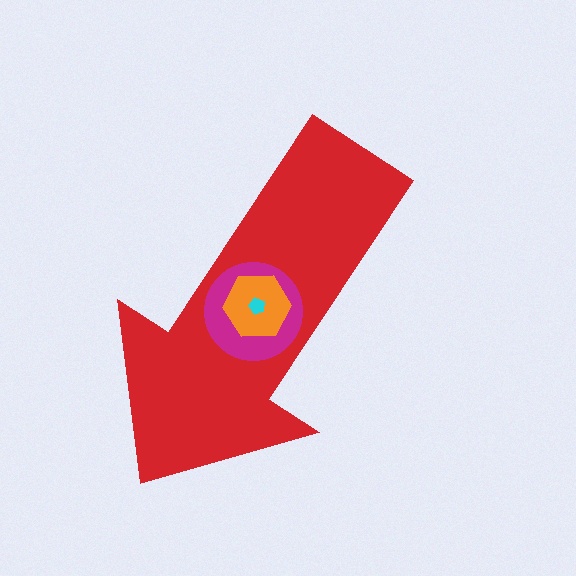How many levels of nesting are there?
4.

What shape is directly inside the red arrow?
The magenta circle.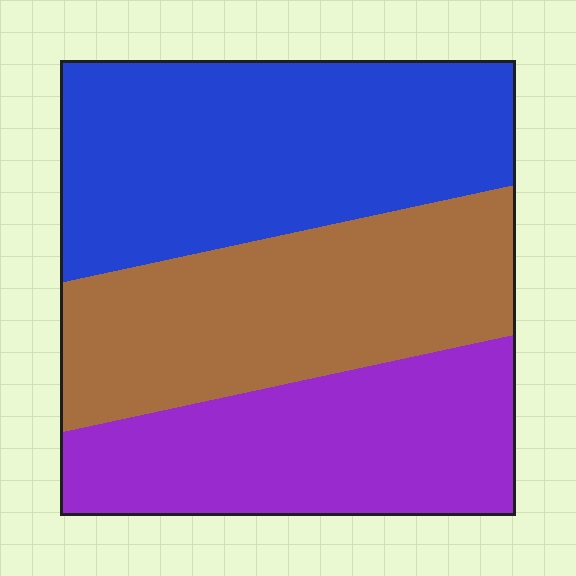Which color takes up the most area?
Blue, at roughly 40%.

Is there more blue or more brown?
Blue.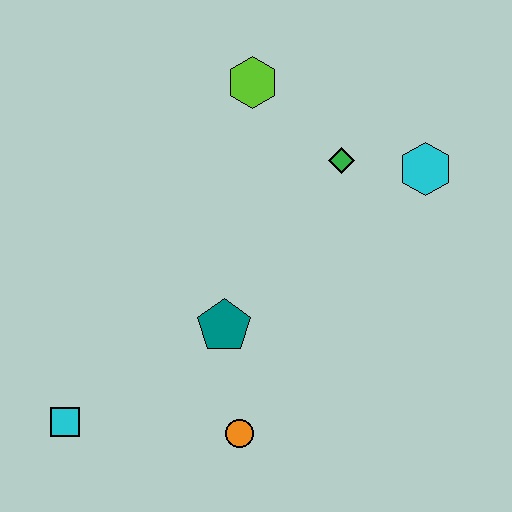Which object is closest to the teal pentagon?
The orange circle is closest to the teal pentagon.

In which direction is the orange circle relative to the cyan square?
The orange circle is to the right of the cyan square.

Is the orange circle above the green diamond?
No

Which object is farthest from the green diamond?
The cyan square is farthest from the green diamond.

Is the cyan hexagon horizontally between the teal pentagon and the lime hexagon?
No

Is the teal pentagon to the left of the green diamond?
Yes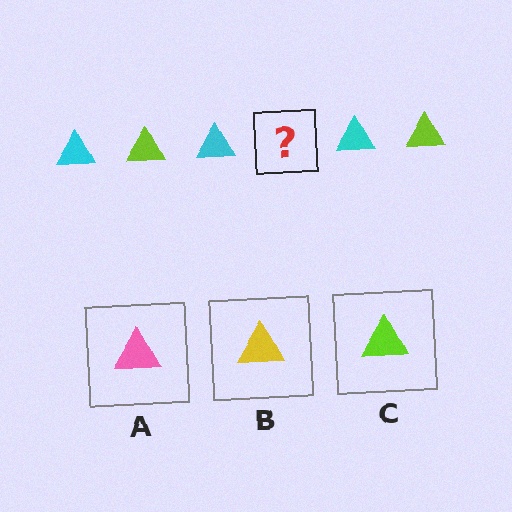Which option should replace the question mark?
Option C.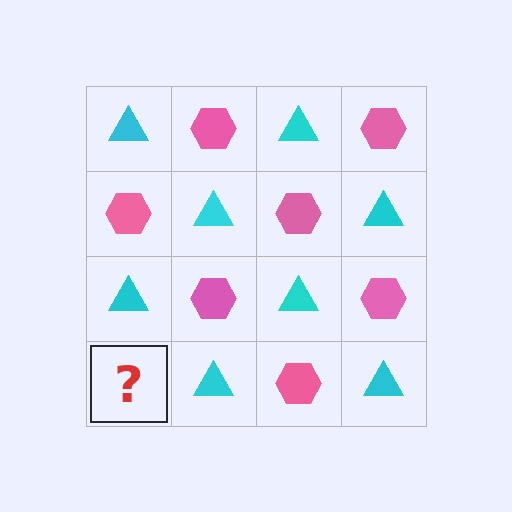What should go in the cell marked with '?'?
The missing cell should contain a pink hexagon.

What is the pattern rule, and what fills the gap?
The rule is that it alternates cyan triangle and pink hexagon in a checkerboard pattern. The gap should be filled with a pink hexagon.